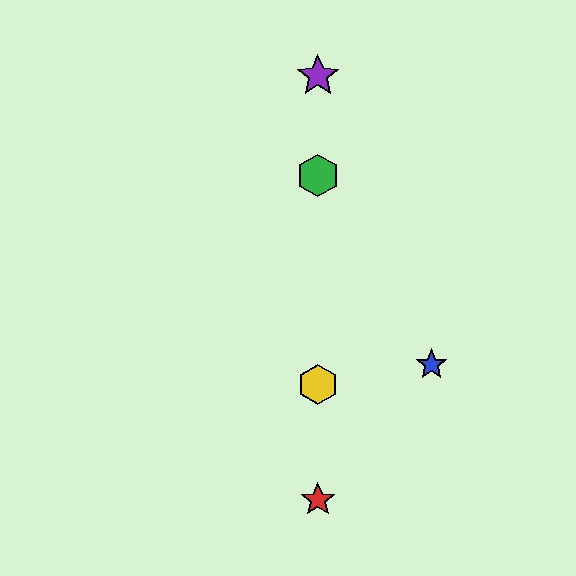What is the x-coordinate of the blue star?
The blue star is at x≈431.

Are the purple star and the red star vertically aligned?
Yes, both are at x≈318.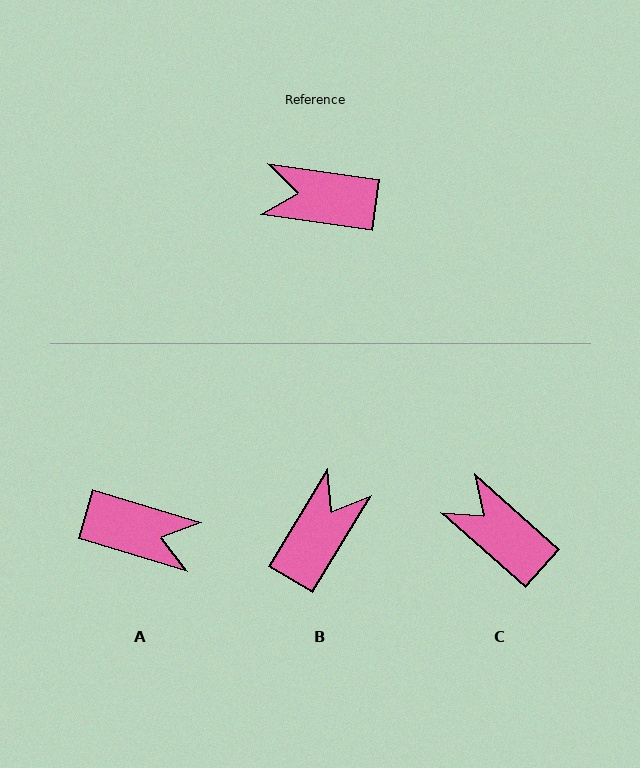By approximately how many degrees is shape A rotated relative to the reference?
Approximately 171 degrees counter-clockwise.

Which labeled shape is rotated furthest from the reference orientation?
A, about 171 degrees away.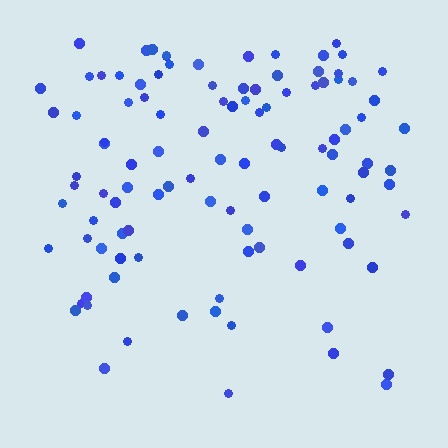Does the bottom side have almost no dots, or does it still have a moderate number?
Still a moderate number, just noticeably fewer than the top.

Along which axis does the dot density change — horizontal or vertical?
Vertical.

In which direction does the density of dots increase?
From bottom to top, with the top side densest.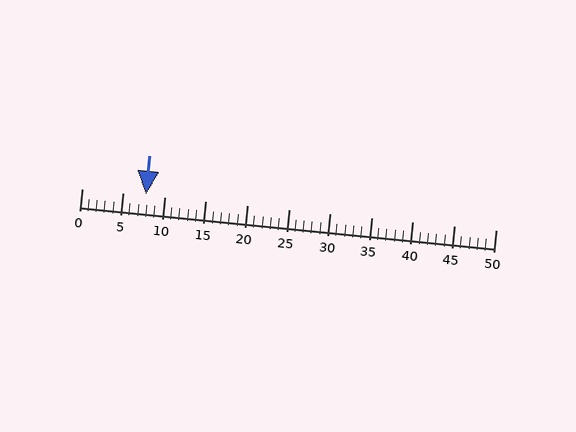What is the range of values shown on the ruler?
The ruler shows values from 0 to 50.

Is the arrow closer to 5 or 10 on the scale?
The arrow is closer to 10.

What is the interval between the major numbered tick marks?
The major tick marks are spaced 5 units apart.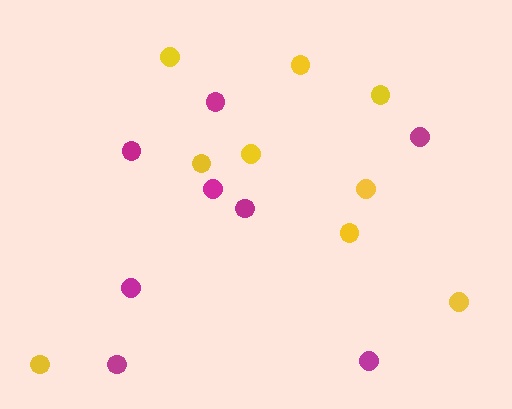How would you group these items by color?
There are 2 groups: one group of magenta circles (8) and one group of yellow circles (9).